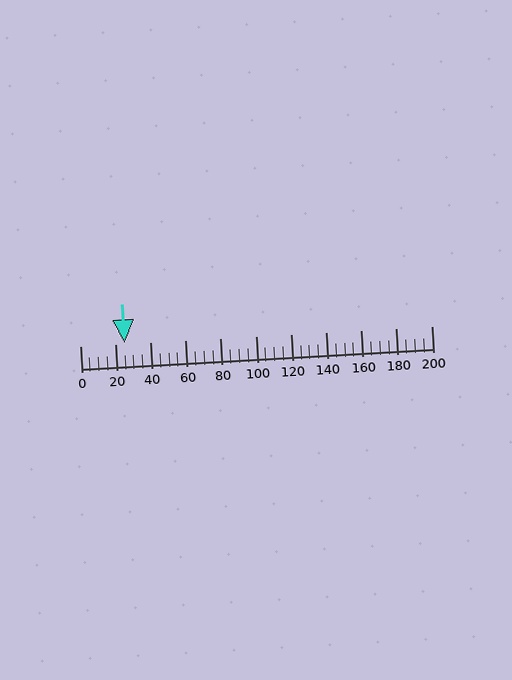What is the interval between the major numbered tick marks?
The major tick marks are spaced 20 units apart.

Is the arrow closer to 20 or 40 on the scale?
The arrow is closer to 20.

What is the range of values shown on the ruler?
The ruler shows values from 0 to 200.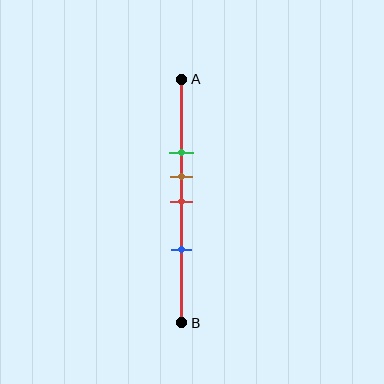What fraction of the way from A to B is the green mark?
The green mark is approximately 30% (0.3) of the way from A to B.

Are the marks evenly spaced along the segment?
No, the marks are not evenly spaced.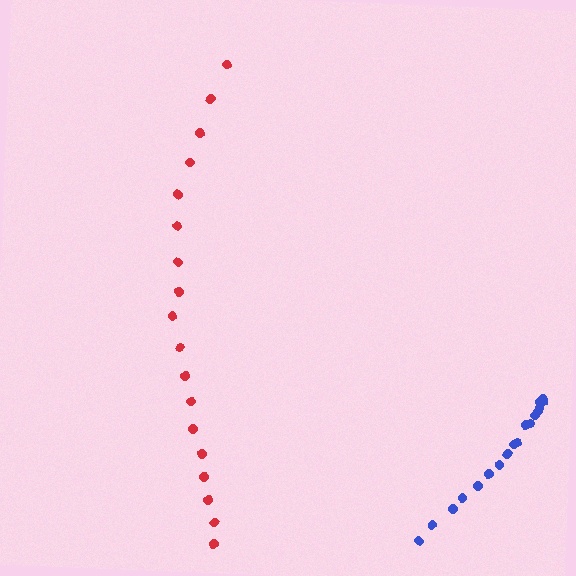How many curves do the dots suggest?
There are 2 distinct paths.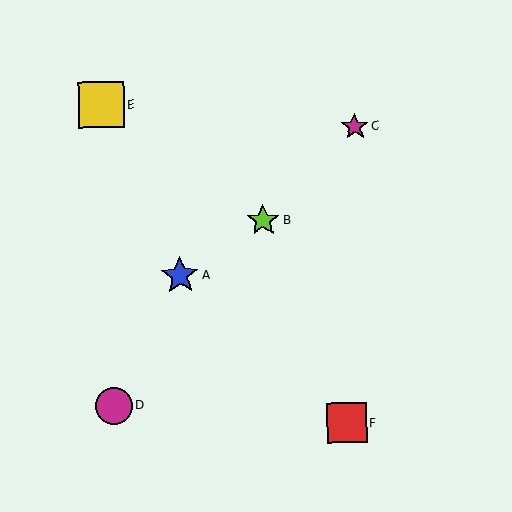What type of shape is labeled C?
Shape C is a magenta star.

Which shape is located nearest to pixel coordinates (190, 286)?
The blue star (labeled A) at (180, 276) is nearest to that location.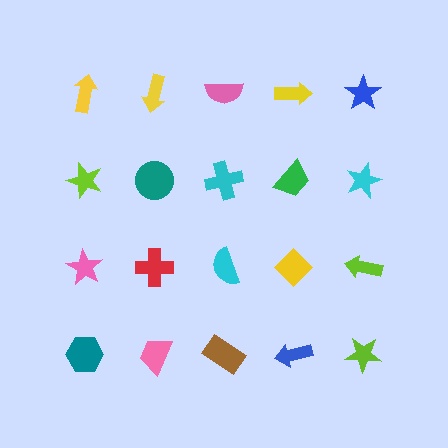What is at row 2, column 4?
A green trapezoid.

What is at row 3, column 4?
A yellow diamond.